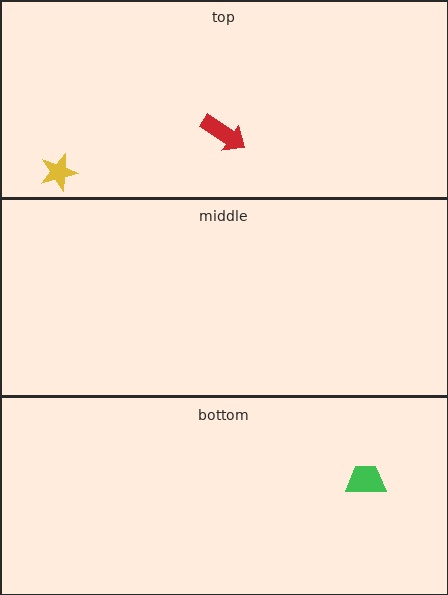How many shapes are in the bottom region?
1.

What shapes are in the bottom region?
The green trapezoid.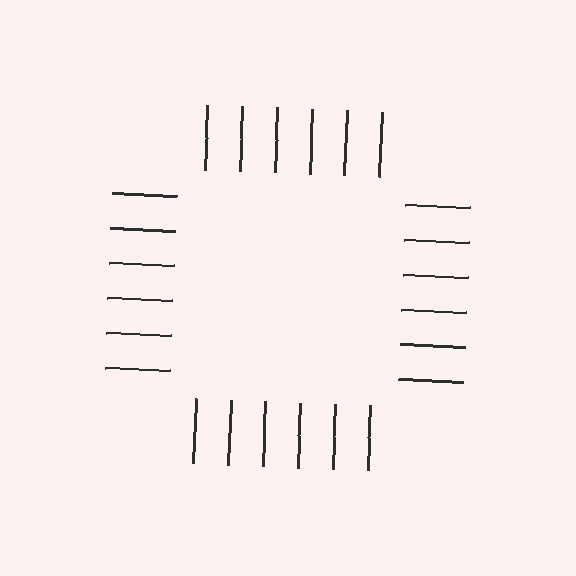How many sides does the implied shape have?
4 sides — the line-ends trace a square.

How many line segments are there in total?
24 — 6 along each of the 4 edges.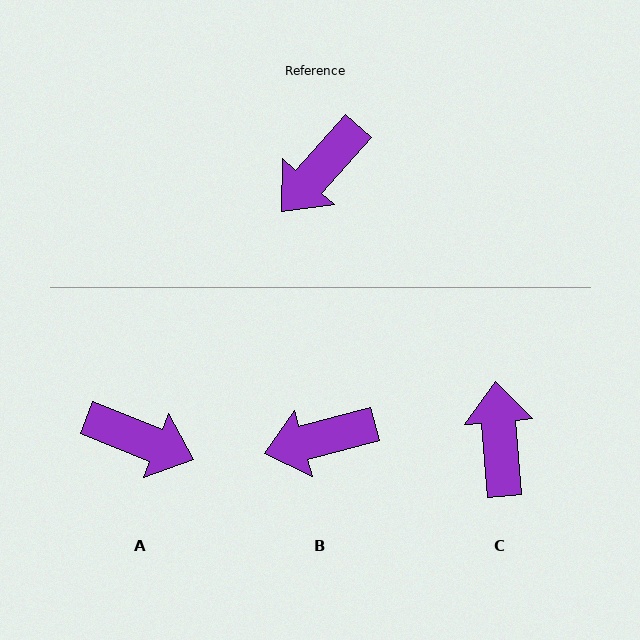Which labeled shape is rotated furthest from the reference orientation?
C, about 133 degrees away.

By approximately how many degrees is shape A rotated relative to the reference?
Approximately 110 degrees counter-clockwise.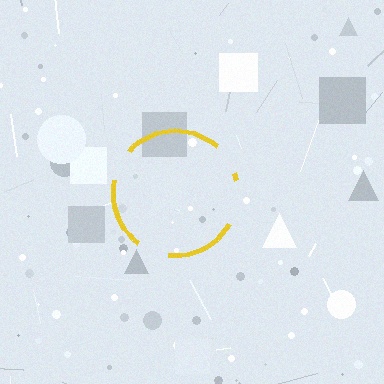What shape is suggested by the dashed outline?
The dashed outline suggests a circle.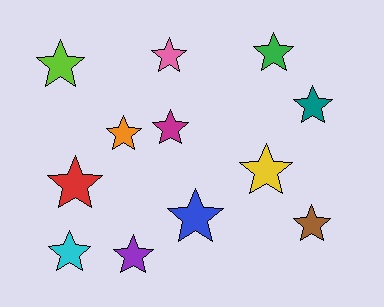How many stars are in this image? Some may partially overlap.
There are 12 stars.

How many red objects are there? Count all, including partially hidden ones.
There is 1 red object.